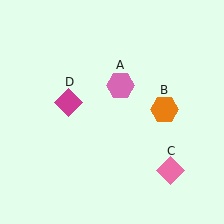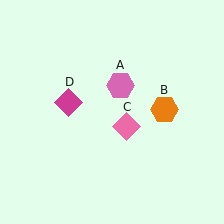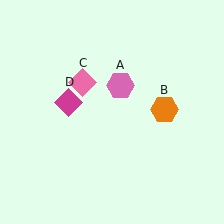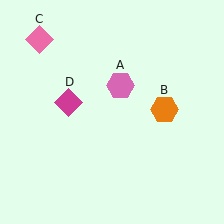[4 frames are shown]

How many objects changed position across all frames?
1 object changed position: pink diamond (object C).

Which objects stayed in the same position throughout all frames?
Pink hexagon (object A) and orange hexagon (object B) and magenta diamond (object D) remained stationary.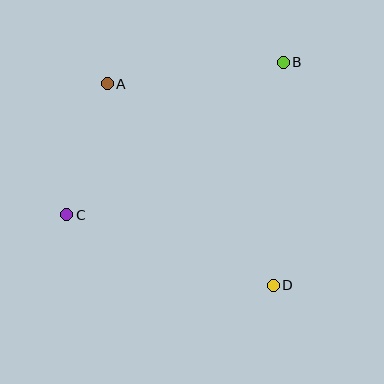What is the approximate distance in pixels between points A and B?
The distance between A and B is approximately 177 pixels.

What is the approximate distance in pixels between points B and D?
The distance between B and D is approximately 223 pixels.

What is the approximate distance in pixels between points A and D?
The distance between A and D is approximately 261 pixels.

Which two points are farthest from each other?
Points B and C are farthest from each other.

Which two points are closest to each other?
Points A and C are closest to each other.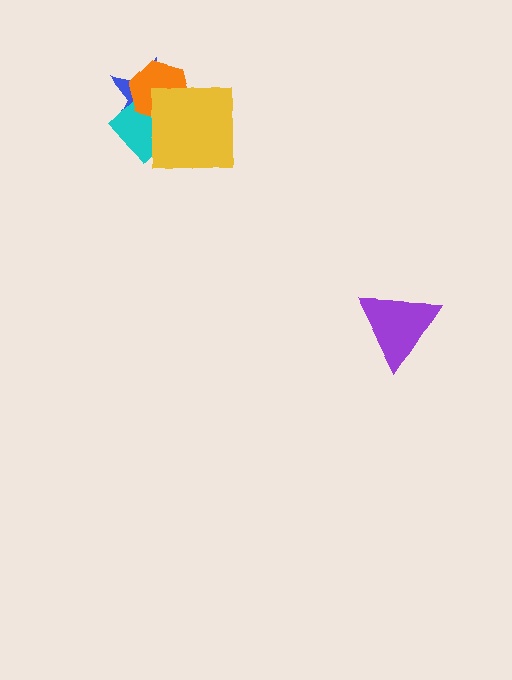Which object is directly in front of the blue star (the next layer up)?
The cyan diamond is directly in front of the blue star.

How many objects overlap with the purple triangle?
0 objects overlap with the purple triangle.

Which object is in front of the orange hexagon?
The yellow square is in front of the orange hexagon.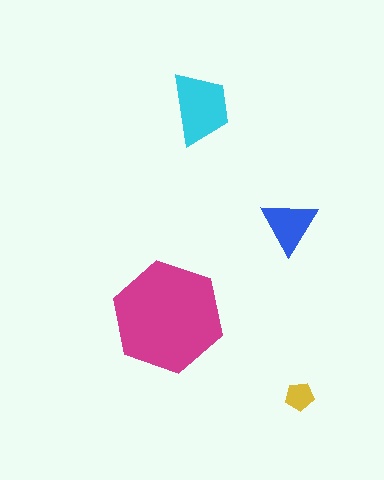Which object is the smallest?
The yellow pentagon.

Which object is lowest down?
The yellow pentagon is bottommost.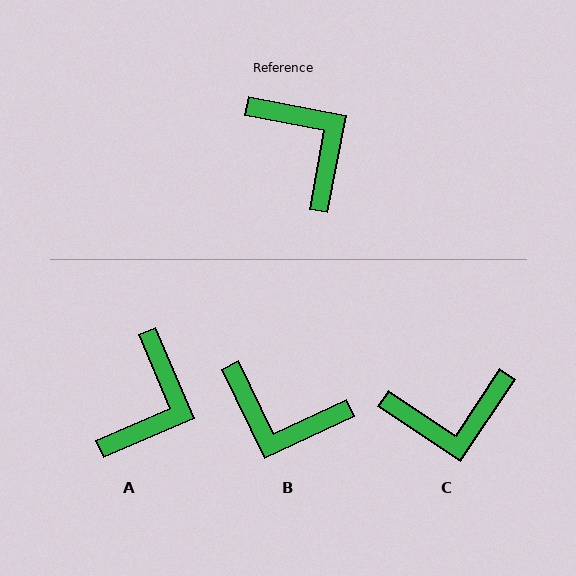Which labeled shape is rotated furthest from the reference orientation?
B, about 144 degrees away.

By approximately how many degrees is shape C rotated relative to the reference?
Approximately 113 degrees clockwise.